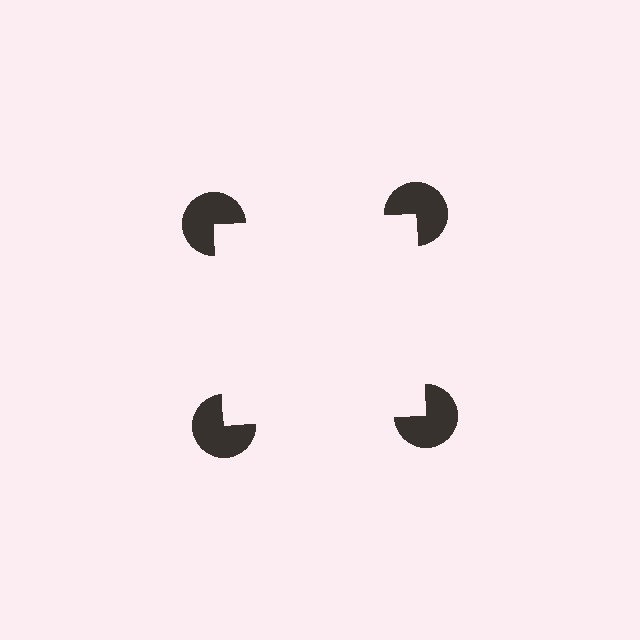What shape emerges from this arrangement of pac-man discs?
An illusory square — its edges are inferred from the aligned wedge cuts in the pac-man discs, not physically drawn.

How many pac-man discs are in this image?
There are 4 — one at each vertex of the illusory square.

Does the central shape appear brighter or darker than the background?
It typically appears slightly brighter than the background, even though no actual brightness change is drawn.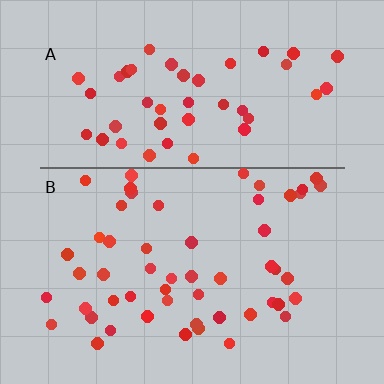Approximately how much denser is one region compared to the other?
Approximately 1.1× — region B over region A.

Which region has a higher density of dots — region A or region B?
B (the bottom).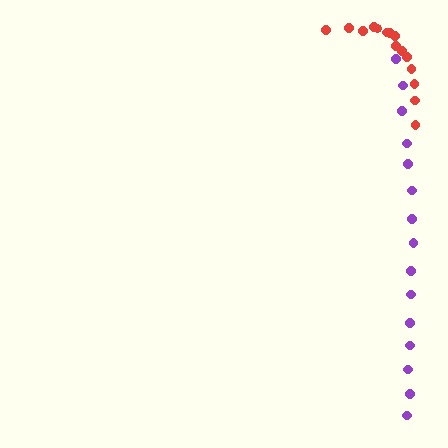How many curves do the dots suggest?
There are 2 distinct paths.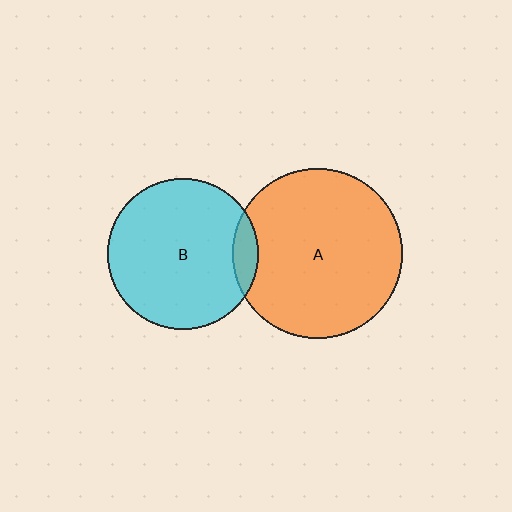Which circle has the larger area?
Circle A (orange).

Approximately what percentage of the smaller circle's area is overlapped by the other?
Approximately 10%.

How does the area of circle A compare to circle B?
Approximately 1.3 times.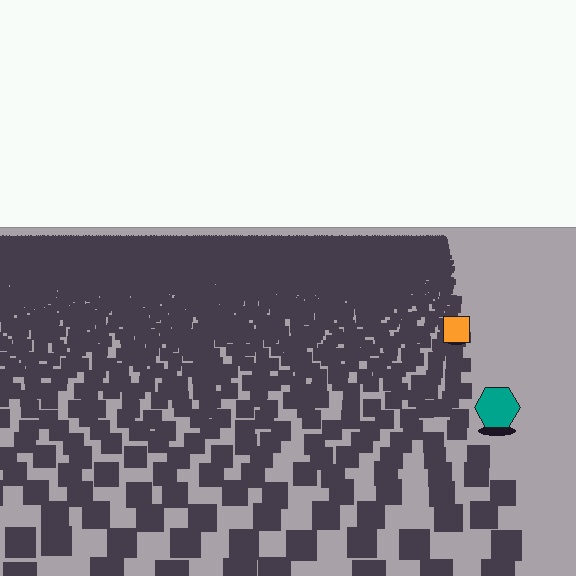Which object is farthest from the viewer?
The orange square is farthest from the viewer. It appears smaller and the ground texture around it is denser.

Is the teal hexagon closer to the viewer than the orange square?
Yes. The teal hexagon is closer — you can tell from the texture gradient: the ground texture is coarser near it.